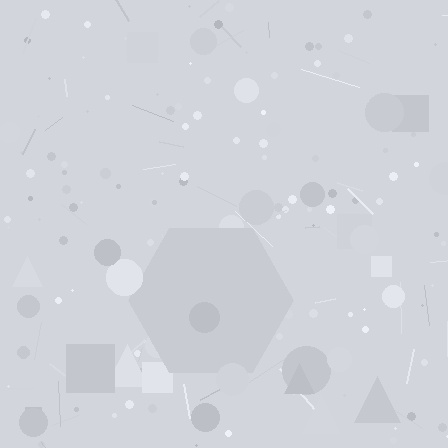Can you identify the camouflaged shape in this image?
The camouflaged shape is a hexagon.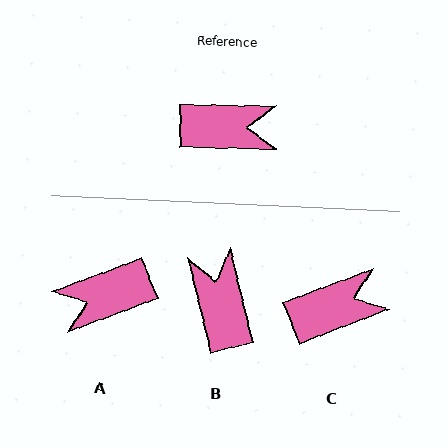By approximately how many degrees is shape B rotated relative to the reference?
Approximately 104 degrees counter-clockwise.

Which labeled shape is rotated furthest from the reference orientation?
A, about 158 degrees away.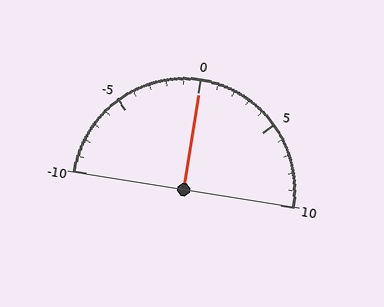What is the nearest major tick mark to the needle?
The nearest major tick mark is 0.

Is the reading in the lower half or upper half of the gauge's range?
The reading is in the upper half of the range (-10 to 10).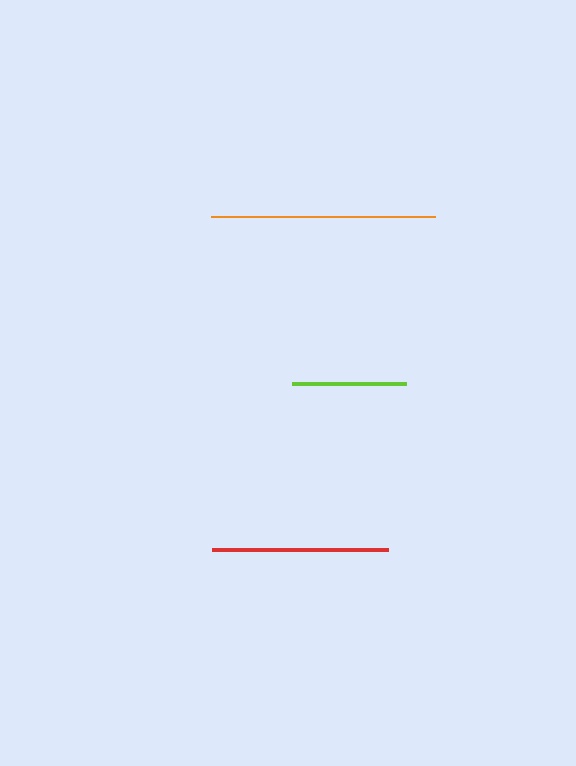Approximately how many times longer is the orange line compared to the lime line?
The orange line is approximately 2.0 times the length of the lime line.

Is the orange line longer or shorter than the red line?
The orange line is longer than the red line.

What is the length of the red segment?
The red segment is approximately 176 pixels long.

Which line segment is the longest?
The orange line is the longest at approximately 224 pixels.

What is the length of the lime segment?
The lime segment is approximately 114 pixels long.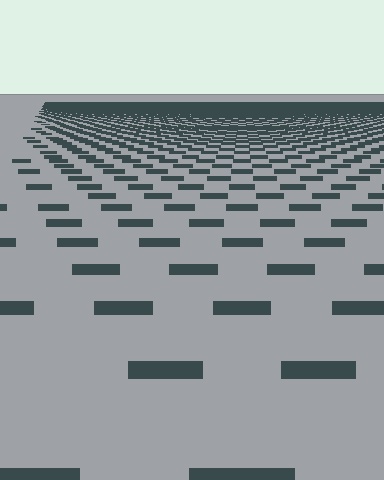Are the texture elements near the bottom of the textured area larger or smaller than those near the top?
Larger. Near the bottom, elements are closer to the viewer and appear at a bigger on-screen size.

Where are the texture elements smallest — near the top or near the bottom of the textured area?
Near the top.